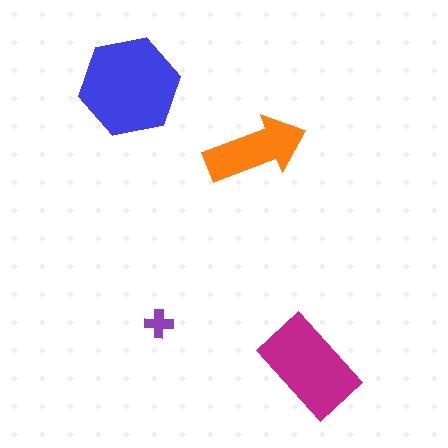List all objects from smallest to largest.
The purple cross, the orange arrow, the magenta rectangle, the blue hexagon.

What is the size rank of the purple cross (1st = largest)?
4th.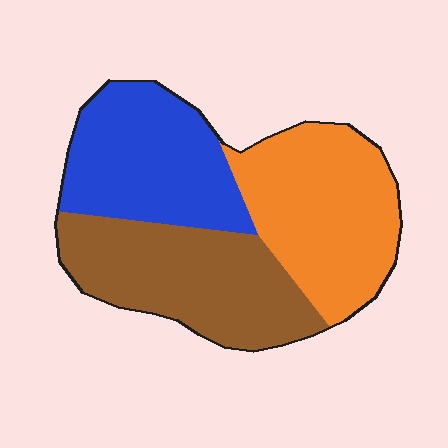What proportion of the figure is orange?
Orange takes up between a third and a half of the figure.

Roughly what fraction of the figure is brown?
Brown covers 34% of the figure.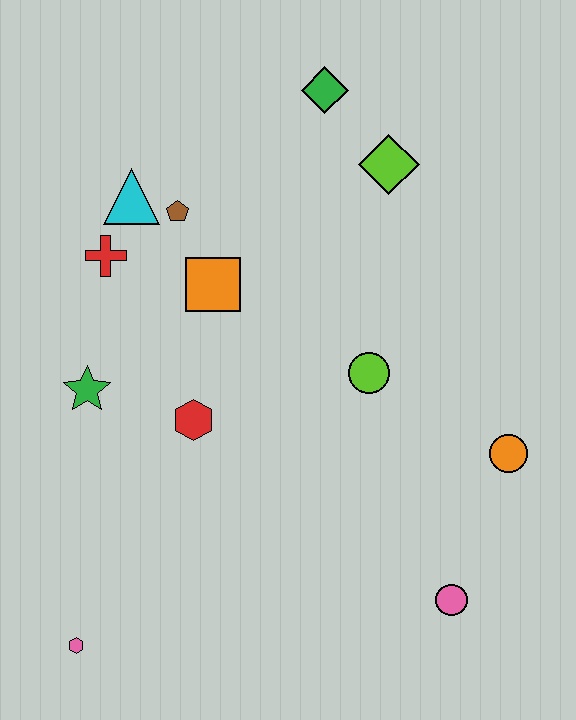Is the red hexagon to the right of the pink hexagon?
Yes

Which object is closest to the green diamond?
The lime diamond is closest to the green diamond.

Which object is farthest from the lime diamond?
The pink hexagon is farthest from the lime diamond.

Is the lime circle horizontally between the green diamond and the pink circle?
Yes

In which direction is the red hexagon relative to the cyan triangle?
The red hexagon is below the cyan triangle.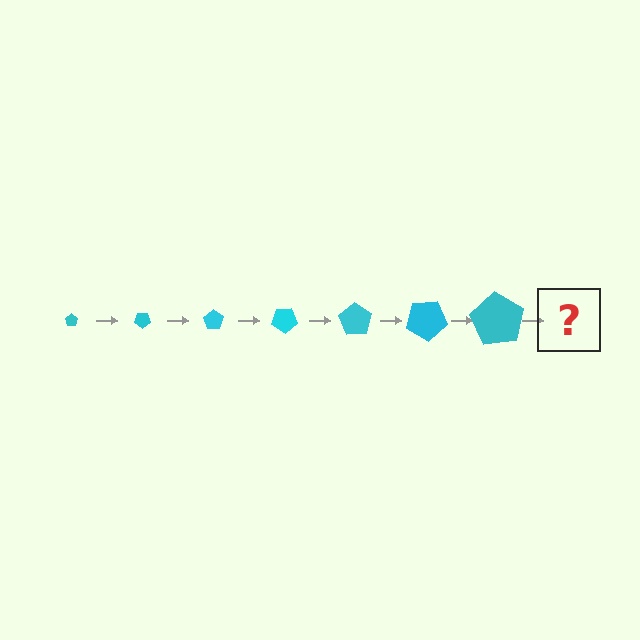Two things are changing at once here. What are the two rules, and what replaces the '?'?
The two rules are that the pentagon grows larger each step and it rotates 35 degrees each step. The '?' should be a pentagon, larger than the previous one and rotated 245 degrees from the start.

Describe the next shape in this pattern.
It should be a pentagon, larger than the previous one and rotated 245 degrees from the start.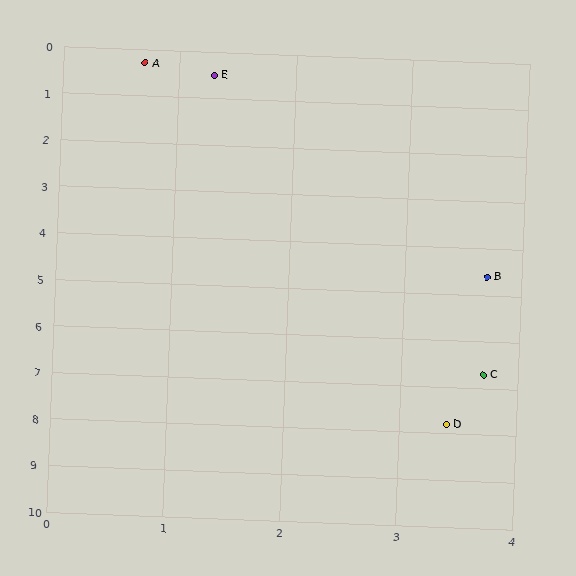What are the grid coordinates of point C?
Point C is at approximately (3.7, 6.7).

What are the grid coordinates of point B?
Point B is at approximately (3.7, 4.6).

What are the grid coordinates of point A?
Point A is at approximately (0.7, 0.3).